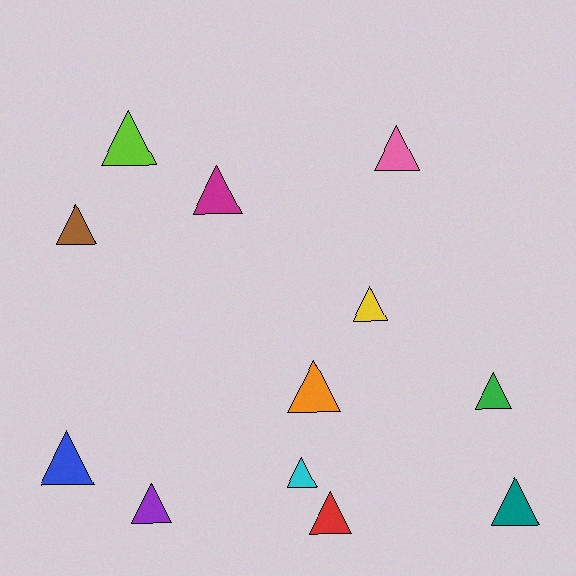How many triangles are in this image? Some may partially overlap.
There are 12 triangles.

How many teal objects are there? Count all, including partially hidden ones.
There is 1 teal object.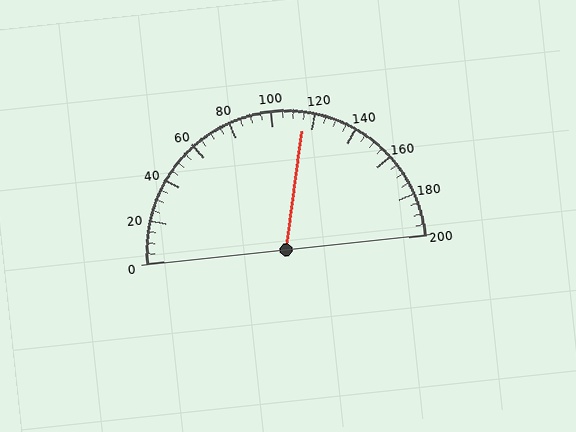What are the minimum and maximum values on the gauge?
The gauge ranges from 0 to 200.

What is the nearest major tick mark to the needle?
The nearest major tick mark is 120.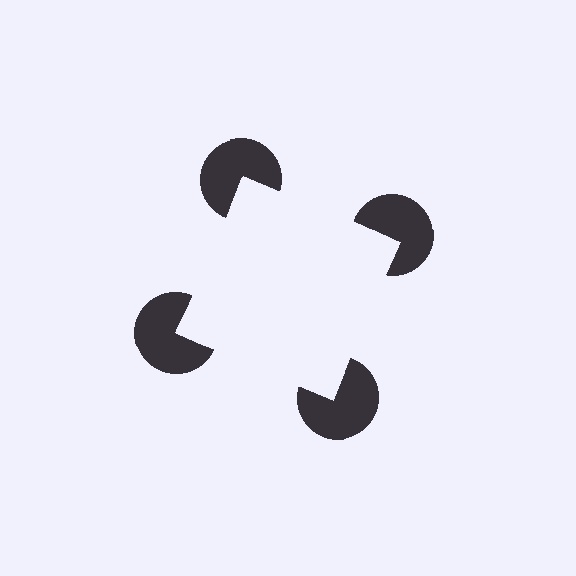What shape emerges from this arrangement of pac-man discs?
An illusory square — its edges are inferred from the aligned wedge cuts in the pac-man discs, not physically drawn.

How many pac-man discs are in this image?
There are 4 — one at each vertex of the illusory square.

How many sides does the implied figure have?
4 sides.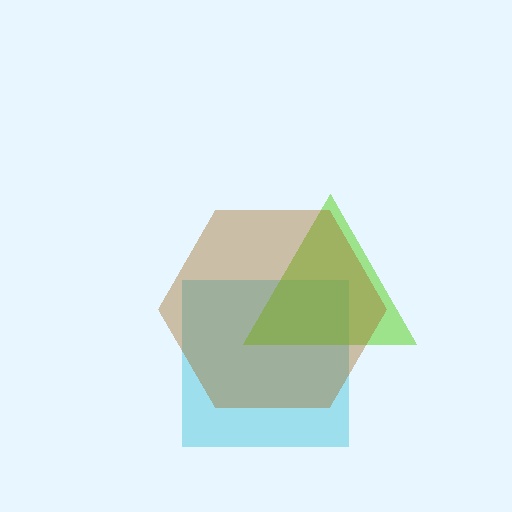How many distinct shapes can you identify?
There are 3 distinct shapes: a cyan square, a lime triangle, a brown hexagon.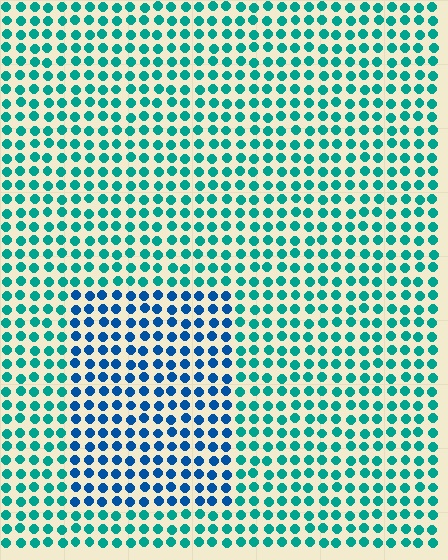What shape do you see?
I see a rectangle.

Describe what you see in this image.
The image is filled with small teal elements in a uniform arrangement. A rectangle-shaped region is visible where the elements are tinted to a slightly different hue, forming a subtle color boundary.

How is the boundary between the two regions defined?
The boundary is defined purely by a slight shift in hue (about 38 degrees). Spacing, size, and orientation are identical on both sides.